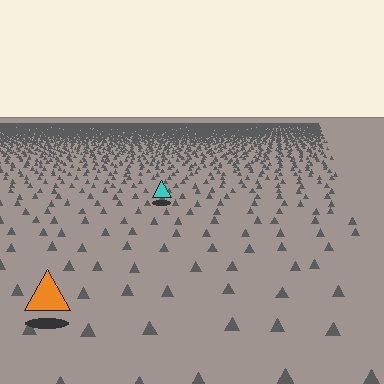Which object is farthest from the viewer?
The cyan triangle is farthest from the viewer. It appears smaller and the ground texture around it is denser.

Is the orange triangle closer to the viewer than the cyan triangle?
Yes. The orange triangle is closer — you can tell from the texture gradient: the ground texture is coarser near it.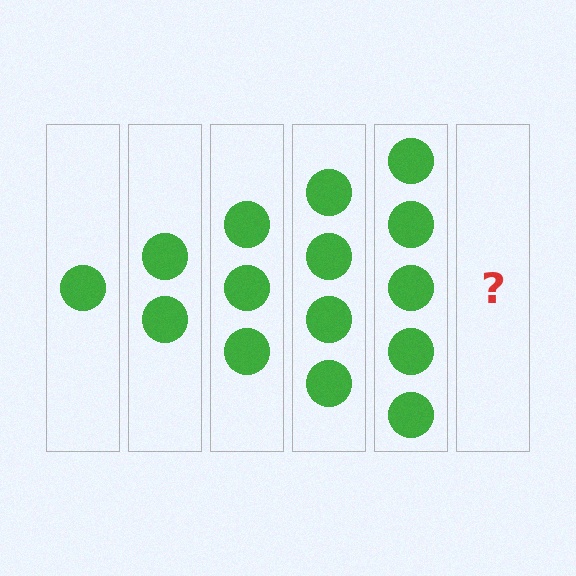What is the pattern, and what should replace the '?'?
The pattern is that each step adds one more circle. The '?' should be 6 circles.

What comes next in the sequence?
The next element should be 6 circles.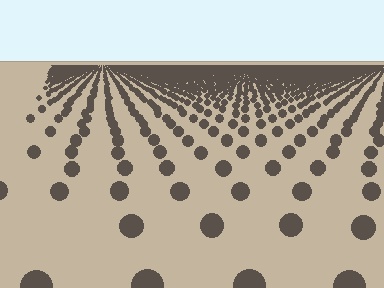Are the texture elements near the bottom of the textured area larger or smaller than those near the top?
Larger. Near the bottom, elements are closer to the viewer and appear at a bigger on-screen size.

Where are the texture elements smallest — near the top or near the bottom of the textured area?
Near the top.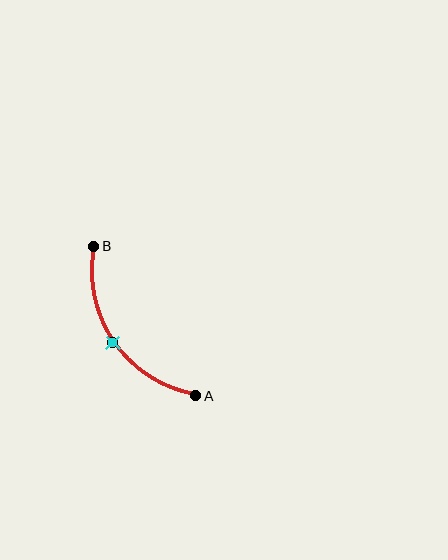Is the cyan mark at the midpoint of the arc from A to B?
Yes. The cyan mark lies on the arc at equal arc-length from both A and B — it is the arc midpoint.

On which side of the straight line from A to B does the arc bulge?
The arc bulges below and to the left of the straight line connecting A and B.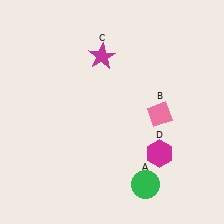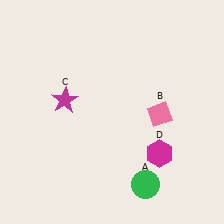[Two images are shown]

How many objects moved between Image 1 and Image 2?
1 object moved between the two images.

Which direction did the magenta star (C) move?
The magenta star (C) moved down.